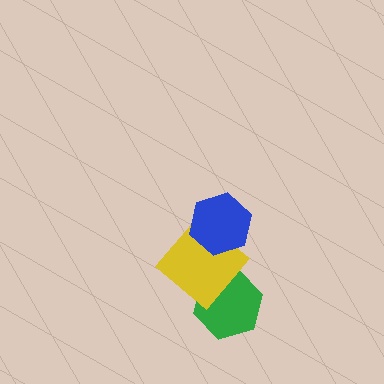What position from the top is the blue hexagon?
The blue hexagon is 1st from the top.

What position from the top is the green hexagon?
The green hexagon is 3rd from the top.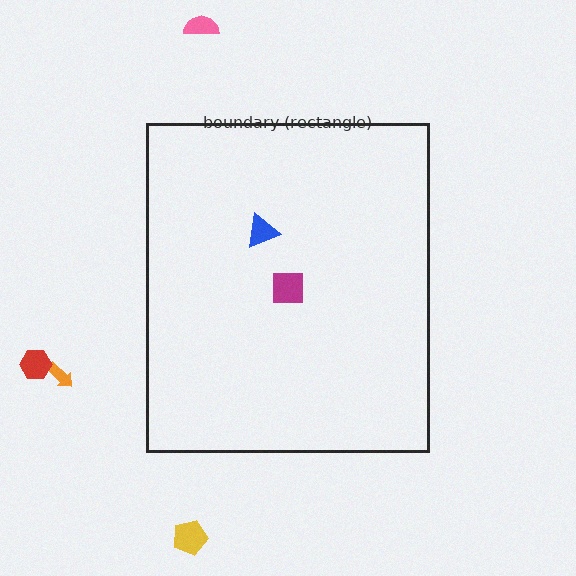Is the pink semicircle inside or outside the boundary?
Outside.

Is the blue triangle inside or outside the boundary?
Inside.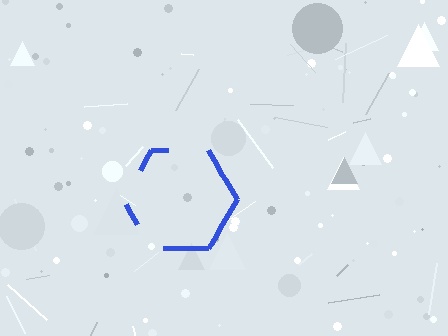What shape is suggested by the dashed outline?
The dashed outline suggests a hexagon.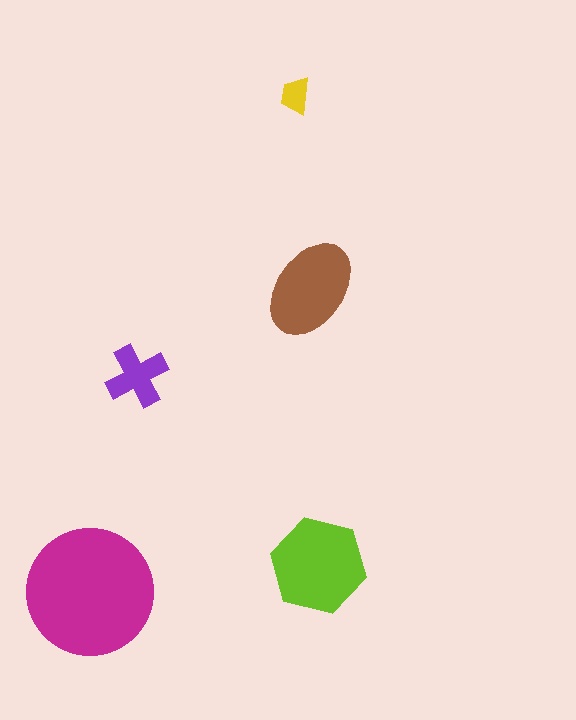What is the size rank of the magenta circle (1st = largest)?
1st.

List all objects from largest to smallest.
The magenta circle, the lime hexagon, the brown ellipse, the purple cross, the yellow trapezoid.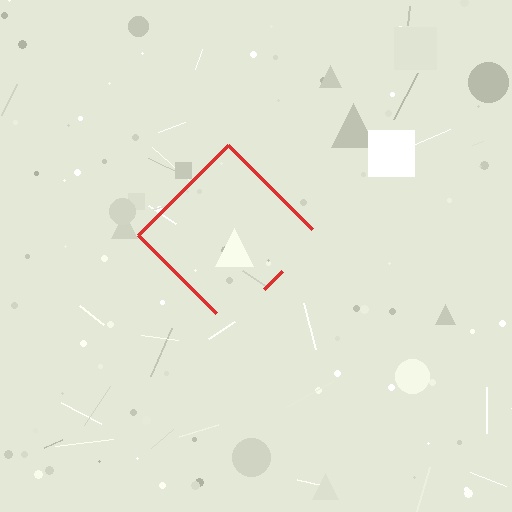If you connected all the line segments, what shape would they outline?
They would outline a diamond.